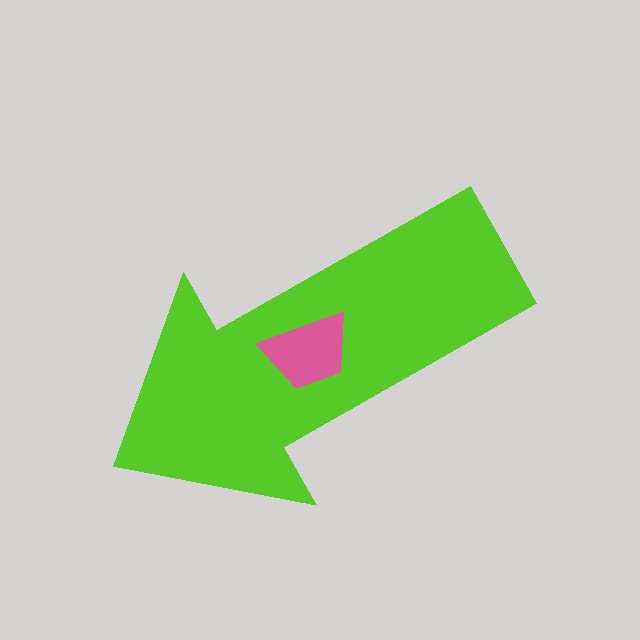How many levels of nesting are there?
2.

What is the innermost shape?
The pink trapezoid.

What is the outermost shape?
The lime arrow.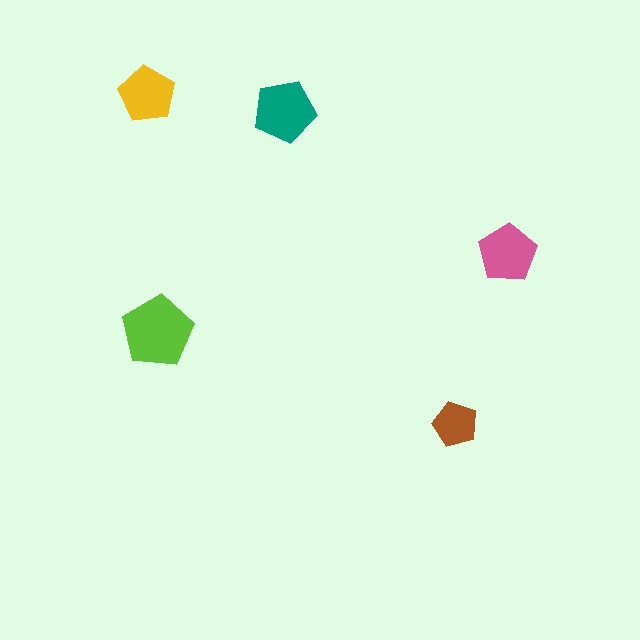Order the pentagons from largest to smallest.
the lime one, the teal one, the pink one, the yellow one, the brown one.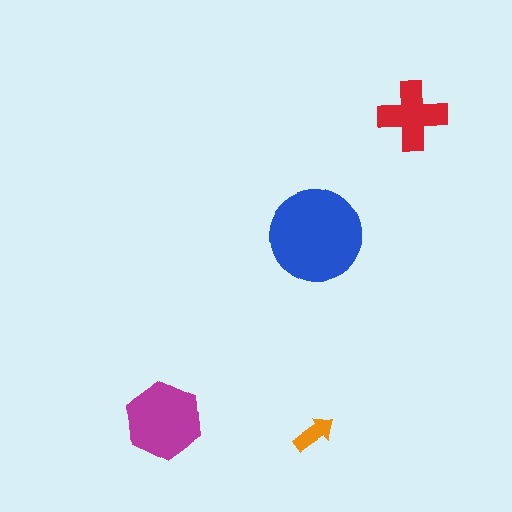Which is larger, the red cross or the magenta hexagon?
The magenta hexagon.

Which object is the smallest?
The orange arrow.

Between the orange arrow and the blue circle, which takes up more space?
The blue circle.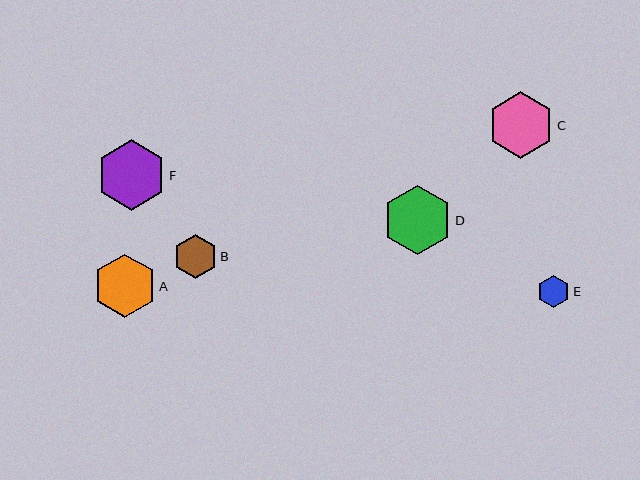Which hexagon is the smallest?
Hexagon E is the smallest with a size of approximately 33 pixels.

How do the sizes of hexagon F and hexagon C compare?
Hexagon F and hexagon C are approximately the same size.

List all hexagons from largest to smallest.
From largest to smallest: F, D, C, A, B, E.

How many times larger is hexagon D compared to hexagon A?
Hexagon D is approximately 1.1 times the size of hexagon A.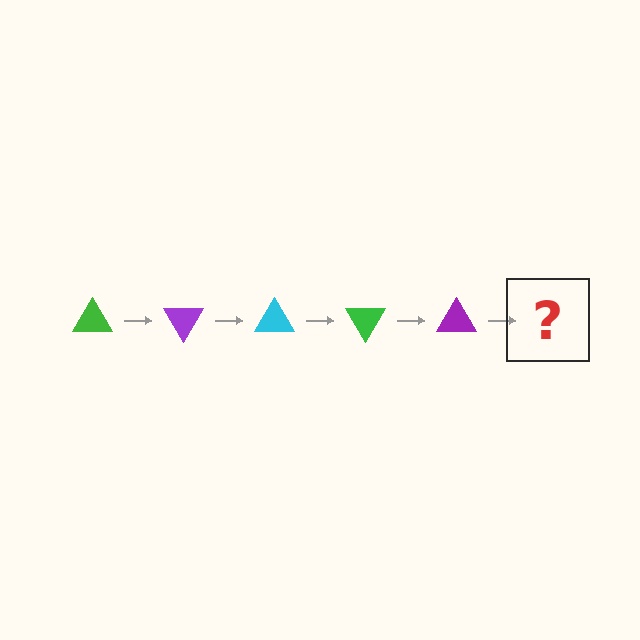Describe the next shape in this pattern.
It should be a cyan triangle, rotated 300 degrees from the start.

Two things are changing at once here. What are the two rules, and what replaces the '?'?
The two rules are that it rotates 60 degrees each step and the color cycles through green, purple, and cyan. The '?' should be a cyan triangle, rotated 300 degrees from the start.